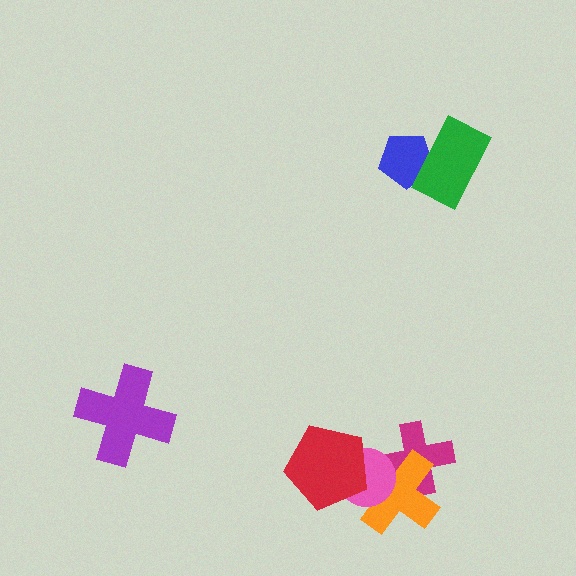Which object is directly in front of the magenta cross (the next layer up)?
The orange cross is directly in front of the magenta cross.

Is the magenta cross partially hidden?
Yes, it is partially covered by another shape.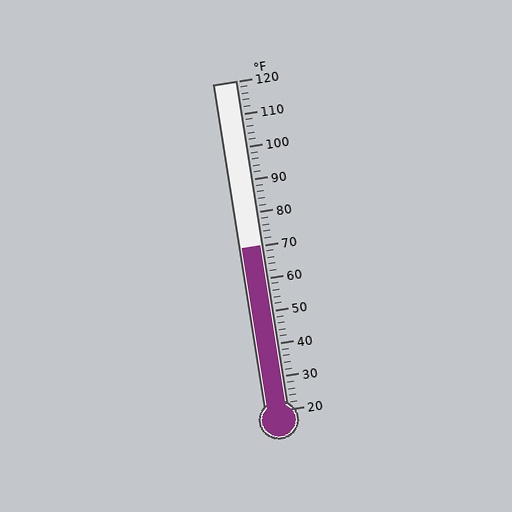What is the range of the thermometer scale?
The thermometer scale ranges from 20°F to 120°F.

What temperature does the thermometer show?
The thermometer shows approximately 70°F.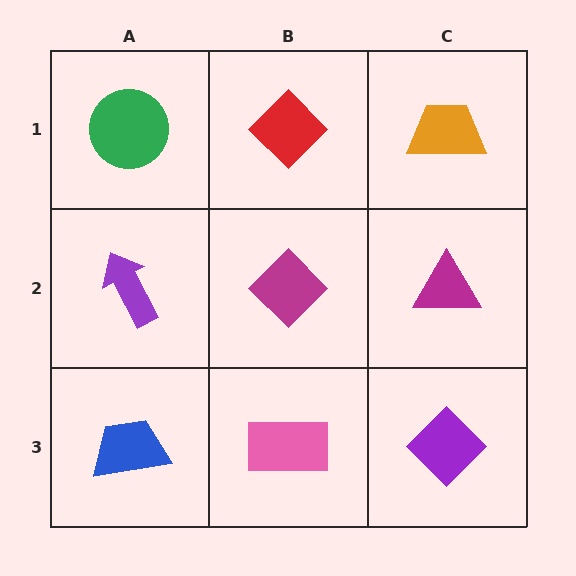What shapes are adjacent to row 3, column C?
A magenta triangle (row 2, column C), a pink rectangle (row 3, column B).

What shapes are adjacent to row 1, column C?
A magenta triangle (row 2, column C), a red diamond (row 1, column B).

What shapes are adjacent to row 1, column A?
A purple arrow (row 2, column A), a red diamond (row 1, column B).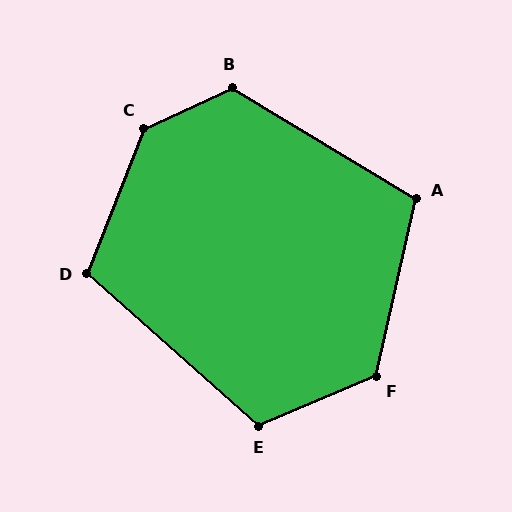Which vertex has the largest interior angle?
C, at approximately 136 degrees.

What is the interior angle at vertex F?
Approximately 126 degrees (obtuse).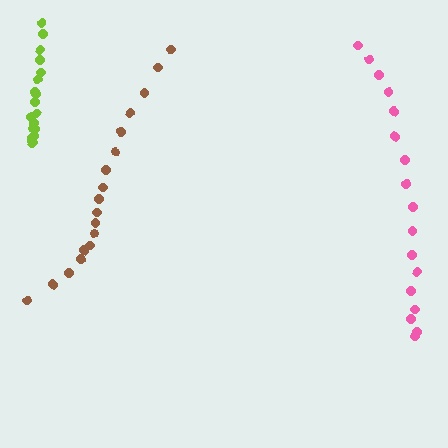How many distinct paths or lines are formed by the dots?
There are 3 distinct paths.